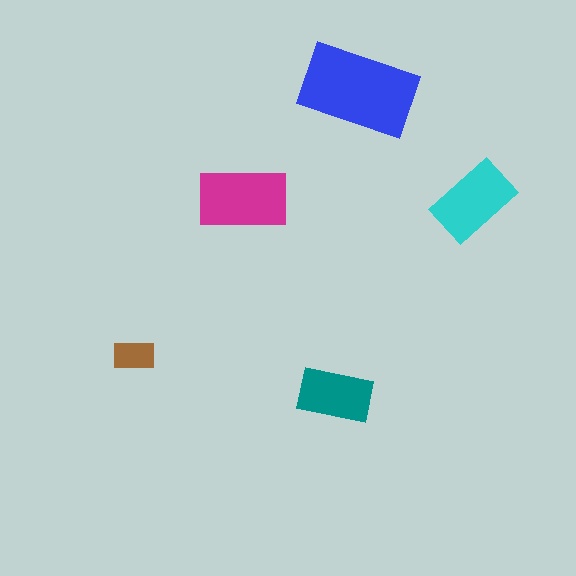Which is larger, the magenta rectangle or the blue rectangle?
The blue one.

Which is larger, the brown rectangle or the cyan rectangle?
The cyan one.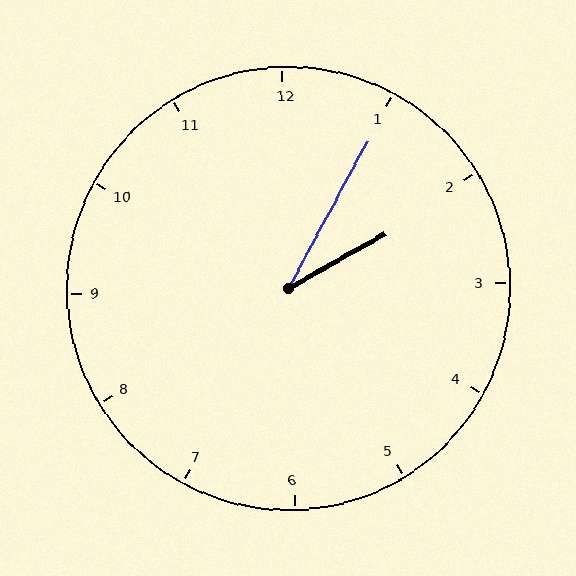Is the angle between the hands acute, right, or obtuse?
It is acute.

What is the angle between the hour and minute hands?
Approximately 32 degrees.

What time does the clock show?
2:05.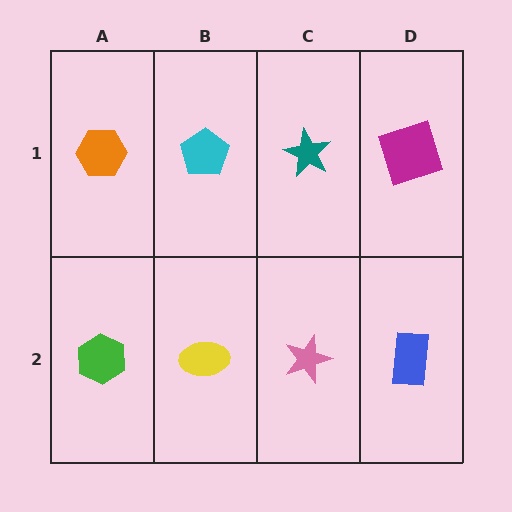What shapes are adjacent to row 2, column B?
A cyan pentagon (row 1, column B), a green hexagon (row 2, column A), a pink star (row 2, column C).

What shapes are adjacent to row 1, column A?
A green hexagon (row 2, column A), a cyan pentagon (row 1, column B).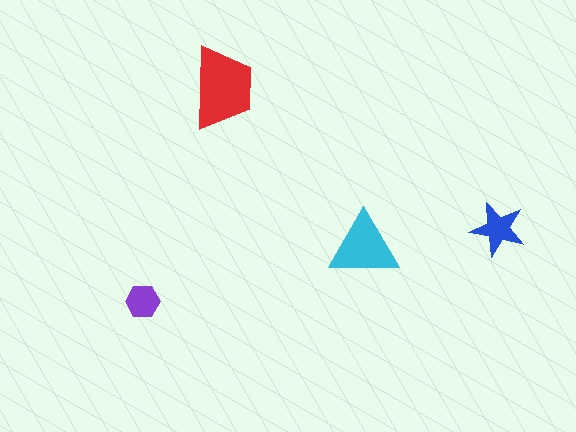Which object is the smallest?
The purple hexagon.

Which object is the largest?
The red trapezoid.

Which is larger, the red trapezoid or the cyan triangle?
The red trapezoid.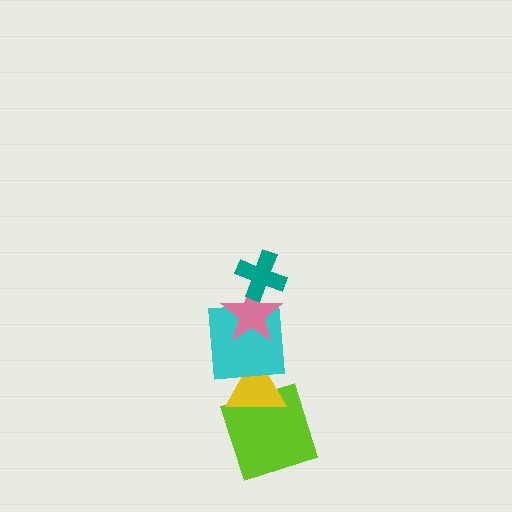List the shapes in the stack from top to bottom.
From top to bottom: the teal cross, the pink star, the cyan square, the yellow triangle, the lime square.